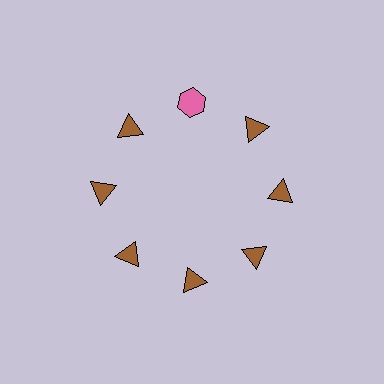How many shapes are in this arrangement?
There are 8 shapes arranged in a ring pattern.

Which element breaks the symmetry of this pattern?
The pink hexagon at roughly the 12 o'clock position breaks the symmetry. All other shapes are brown triangles.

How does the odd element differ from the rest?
It differs in both color (pink instead of brown) and shape (hexagon instead of triangle).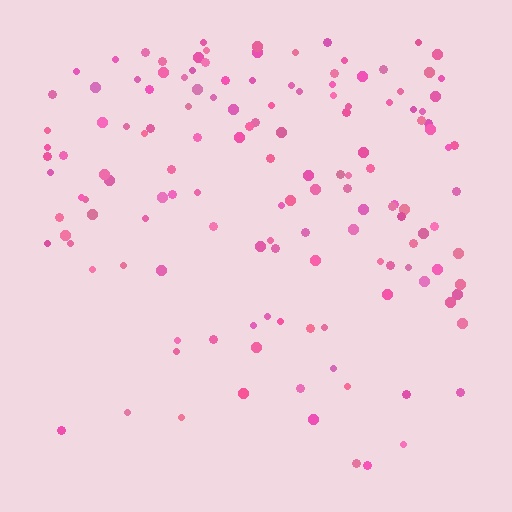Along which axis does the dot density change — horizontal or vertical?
Vertical.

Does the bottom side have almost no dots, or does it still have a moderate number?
Still a moderate number, just noticeably fewer than the top.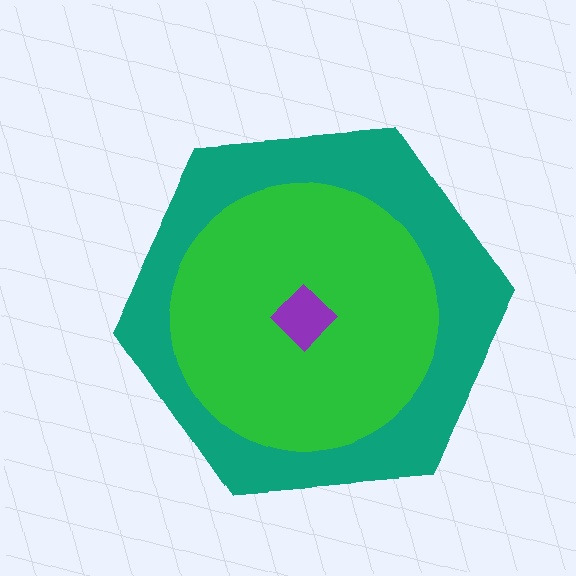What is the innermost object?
The purple diamond.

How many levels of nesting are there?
3.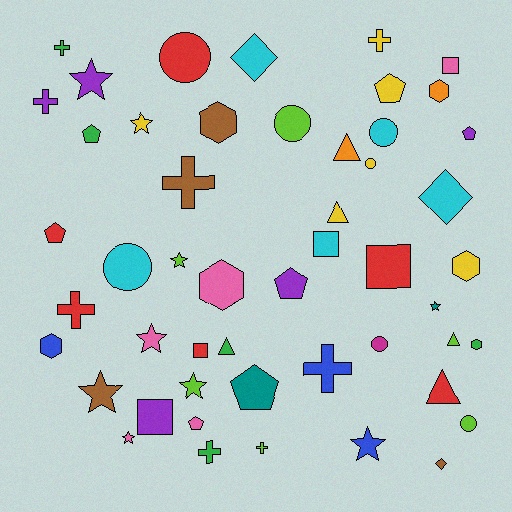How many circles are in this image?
There are 7 circles.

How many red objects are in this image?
There are 6 red objects.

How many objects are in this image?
There are 50 objects.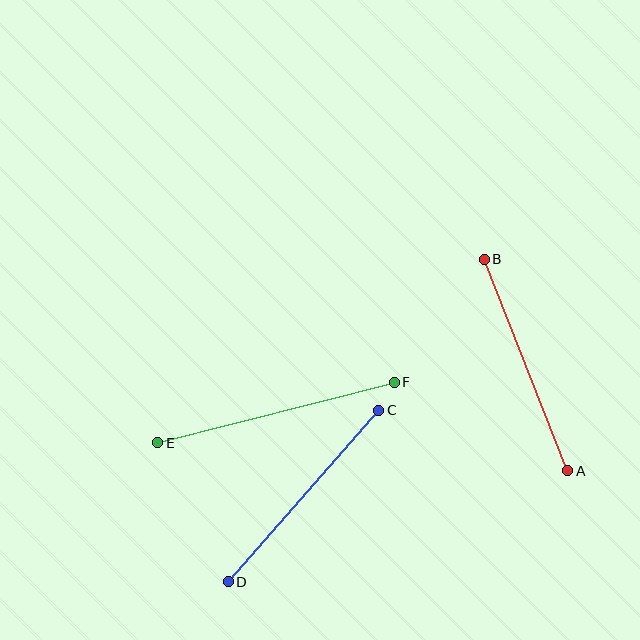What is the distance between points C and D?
The distance is approximately 228 pixels.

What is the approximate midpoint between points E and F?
The midpoint is at approximately (276, 413) pixels.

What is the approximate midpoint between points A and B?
The midpoint is at approximately (526, 365) pixels.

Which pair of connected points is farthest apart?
Points E and F are farthest apart.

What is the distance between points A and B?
The distance is approximately 227 pixels.